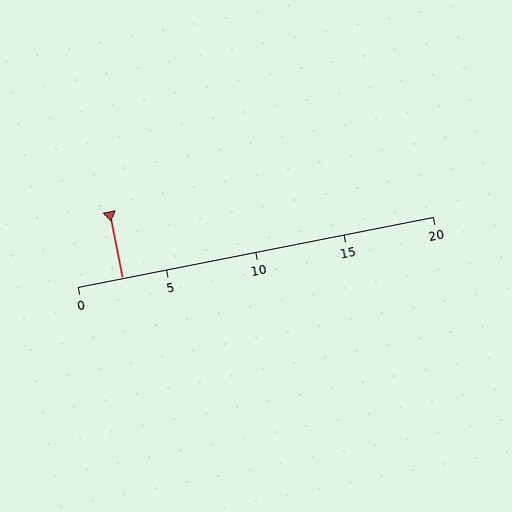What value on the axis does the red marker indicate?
The marker indicates approximately 2.5.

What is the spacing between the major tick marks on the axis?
The major ticks are spaced 5 apart.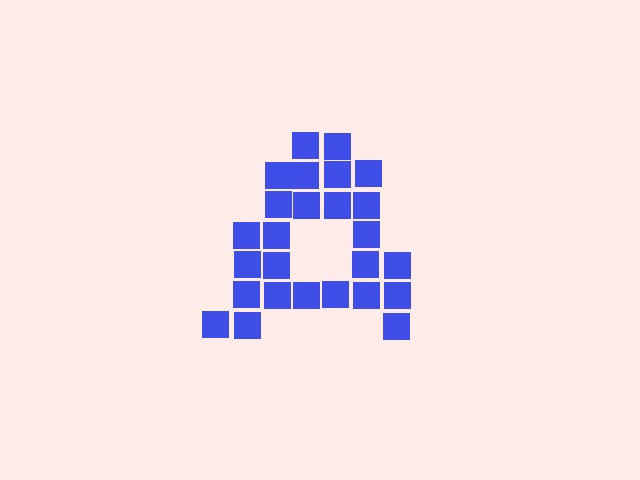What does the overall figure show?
The overall figure shows the letter A.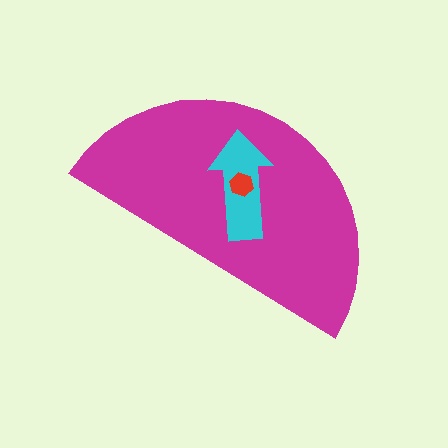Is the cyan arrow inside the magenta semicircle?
Yes.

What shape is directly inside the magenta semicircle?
The cyan arrow.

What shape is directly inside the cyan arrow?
The red hexagon.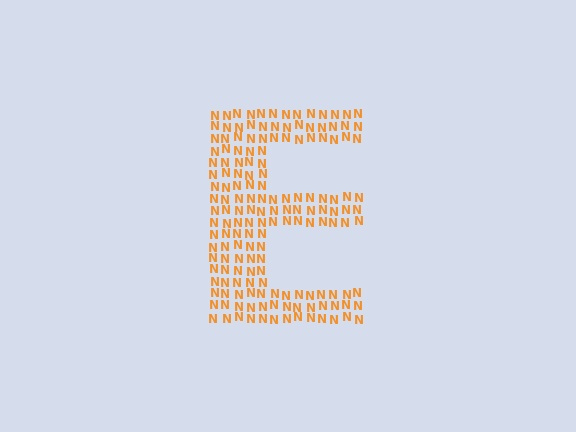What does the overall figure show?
The overall figure shows the letter E.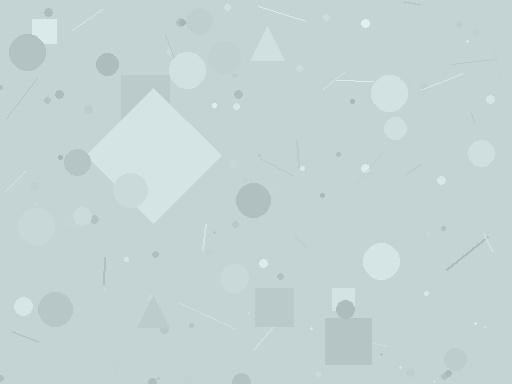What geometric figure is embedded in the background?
A diamond is embedded in the background.